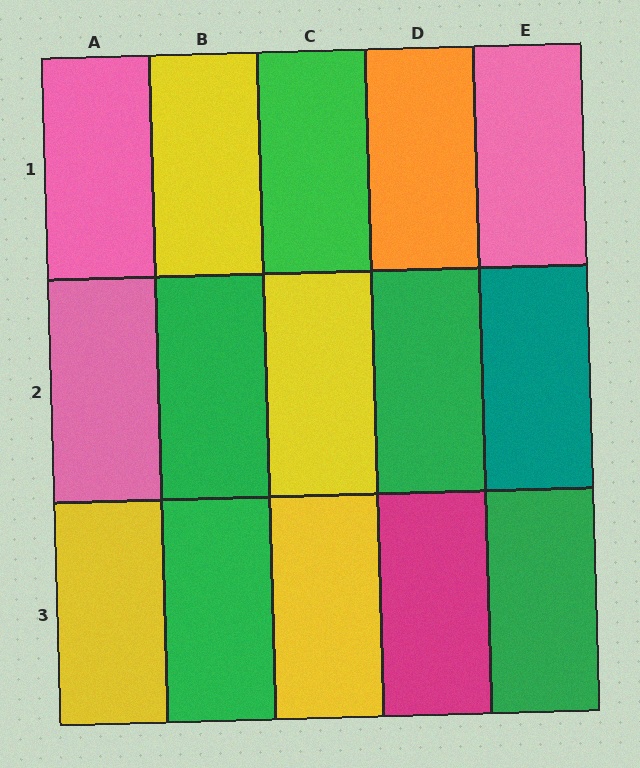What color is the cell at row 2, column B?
Green.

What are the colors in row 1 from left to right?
Pink, yellow, green, orange, pink.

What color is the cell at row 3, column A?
Yellow.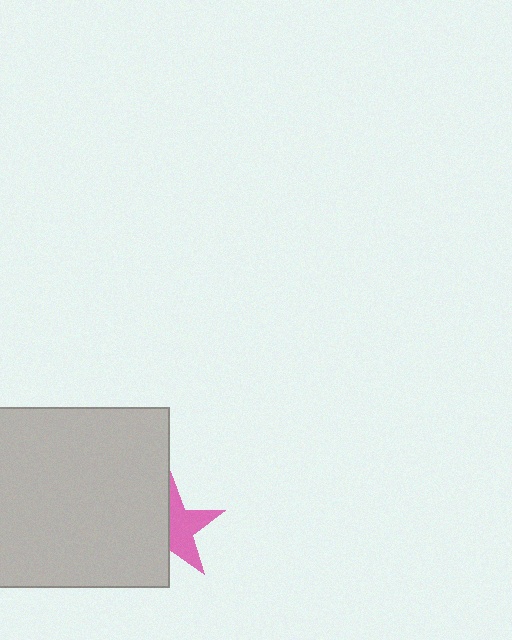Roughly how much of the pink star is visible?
About half of it is visible (roughly 53%).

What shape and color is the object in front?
The object in front is a light gray square.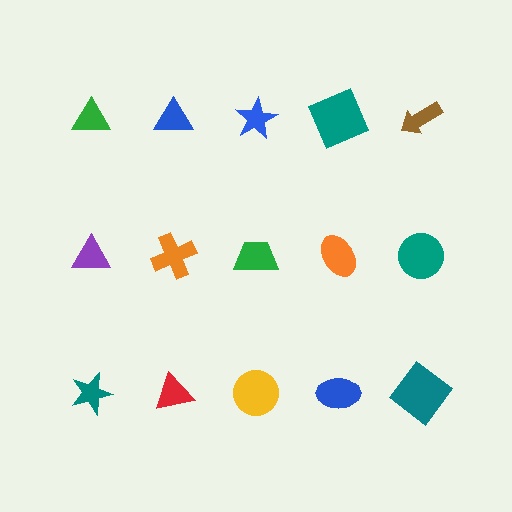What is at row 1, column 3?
A blue star.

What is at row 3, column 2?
A red triangle.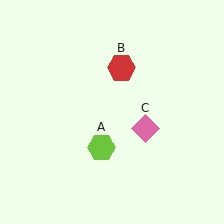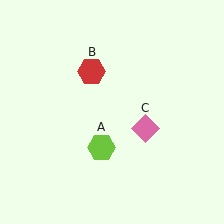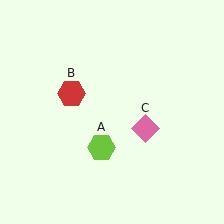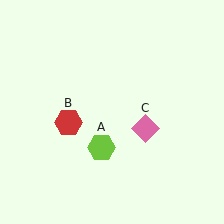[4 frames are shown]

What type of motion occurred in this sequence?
The red hexagon (object B) rotated counterclockwise around the center of the scene.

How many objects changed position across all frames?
1 object changed position: red hexagon (object B).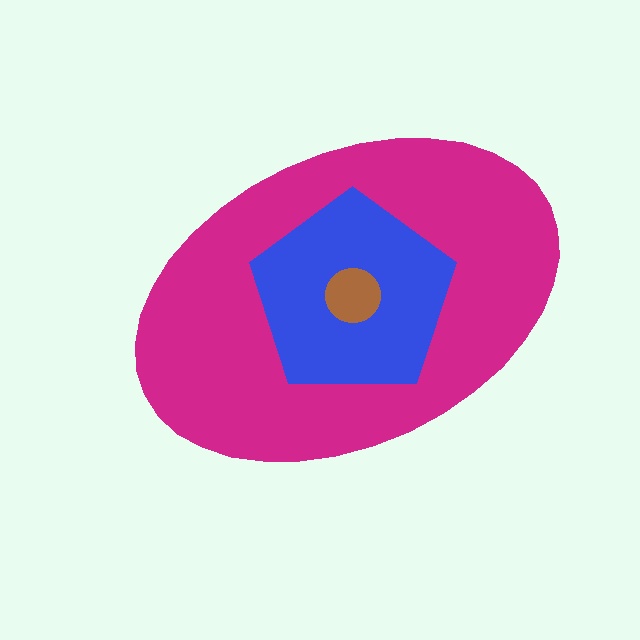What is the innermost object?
The brown circle.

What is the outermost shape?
The magenta ellipse.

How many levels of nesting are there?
3.